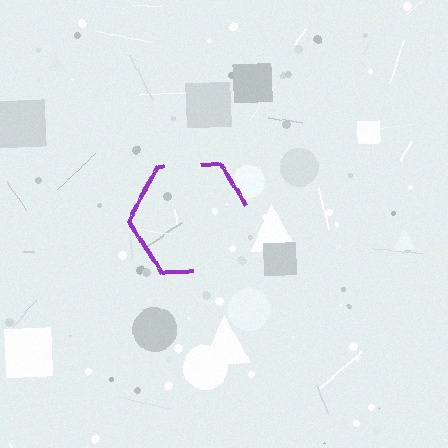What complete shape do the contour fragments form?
The contour fragments form a hexagon.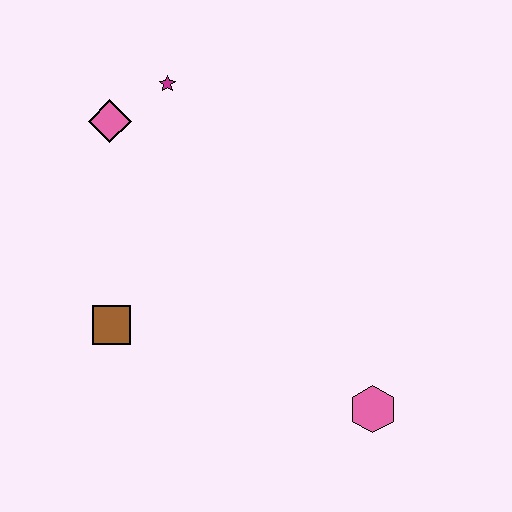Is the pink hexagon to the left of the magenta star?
No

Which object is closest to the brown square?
The pink diamond is closest to the brown square.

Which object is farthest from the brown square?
The pink hexagon is farthest from the brown square.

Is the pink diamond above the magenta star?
No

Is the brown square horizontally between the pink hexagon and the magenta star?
No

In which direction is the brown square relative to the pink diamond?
The brown square is below the pink diamond.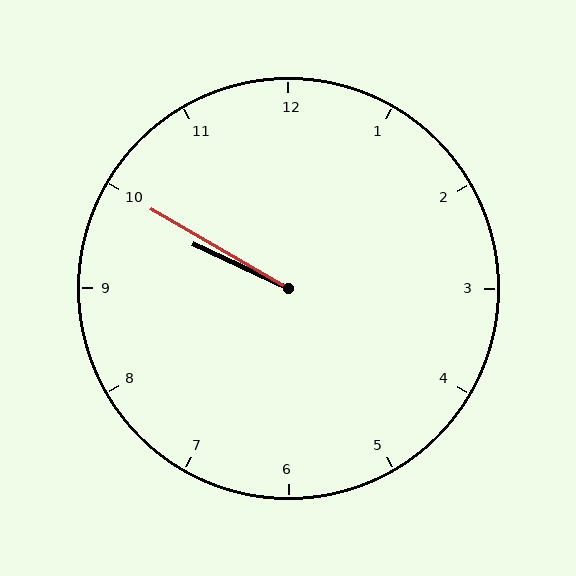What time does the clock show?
9:50.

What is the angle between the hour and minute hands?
Approximately 5 degrees.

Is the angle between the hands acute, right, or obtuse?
It is acute.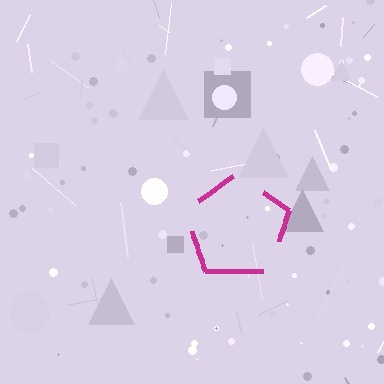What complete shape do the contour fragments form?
The contour fragments form a pentagon.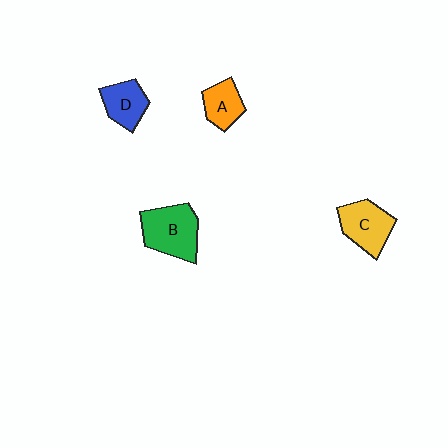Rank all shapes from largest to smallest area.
From largest to smallest: B (green), C (yellow), D (blue), A (orange).